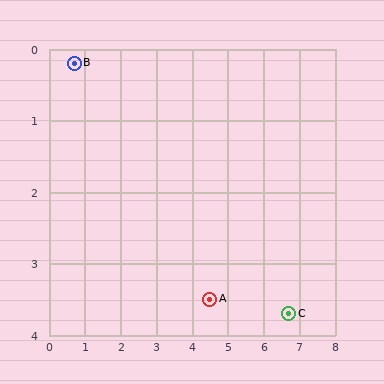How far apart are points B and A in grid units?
Points B and A are about 5.0 grid units apart.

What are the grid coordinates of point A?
Point A is at approximately (4.5, 3.5).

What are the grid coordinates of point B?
Point B is at approximately (0.7, 0.2).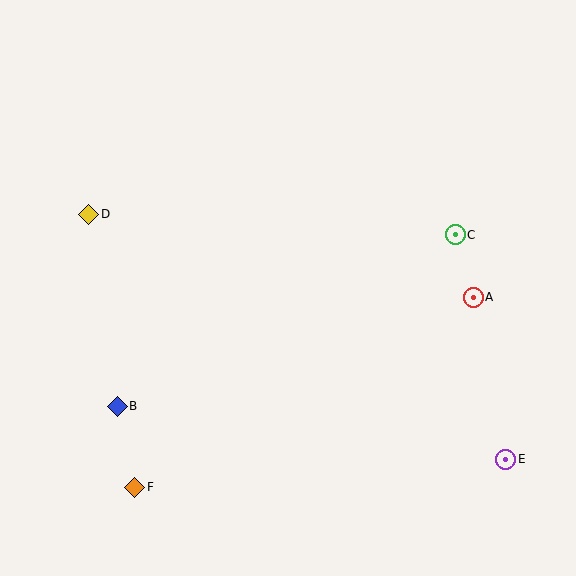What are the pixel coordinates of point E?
Point E is at (506, 459).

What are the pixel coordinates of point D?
Point D is at (89, 214).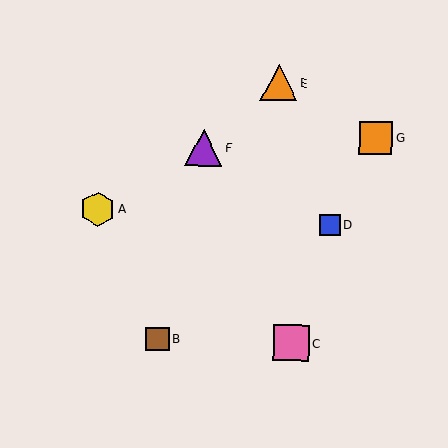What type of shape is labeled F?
Shape F is a purple triangle.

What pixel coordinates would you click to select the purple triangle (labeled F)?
Click at (204, 148) to select the purple triangle F.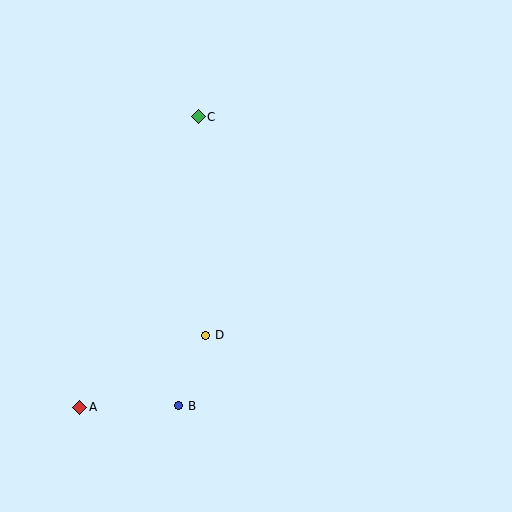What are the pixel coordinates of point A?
Point A is at (80, 407).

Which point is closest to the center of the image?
Point D at (206, 335) is closest to the center.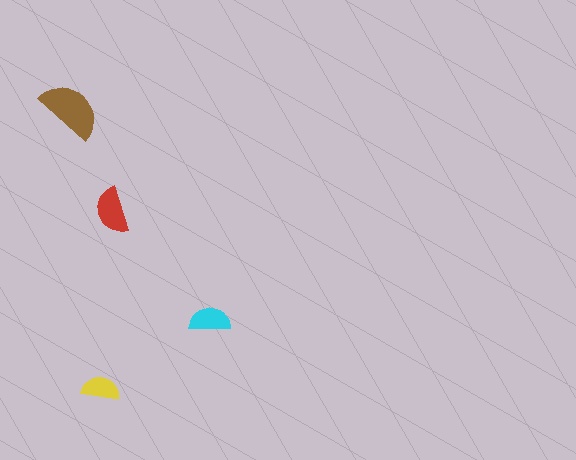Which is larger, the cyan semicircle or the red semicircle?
The red one.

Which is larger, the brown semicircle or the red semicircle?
The brown one.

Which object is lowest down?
The yellow semicircle is bottommost.